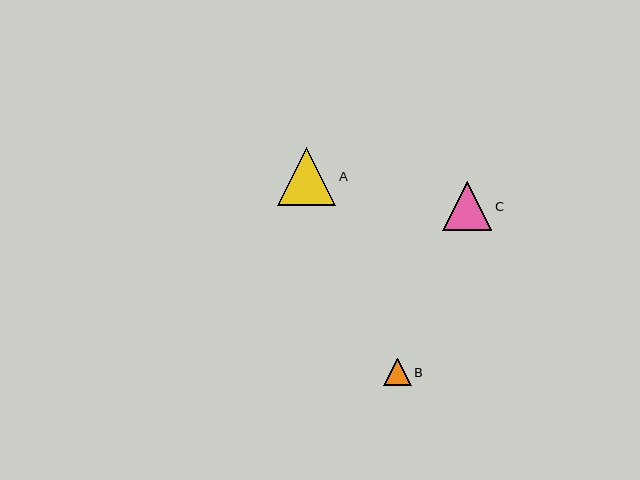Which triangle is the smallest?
Triangle B is the smallest with a size of approximately 28 pixels.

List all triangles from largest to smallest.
From largest to smallest: A, C, B.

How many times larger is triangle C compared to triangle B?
Triangle C is approximately 1.8 times the size of triangle B.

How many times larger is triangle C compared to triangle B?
Triangle C is approximately 1.8 times the size of triangle B.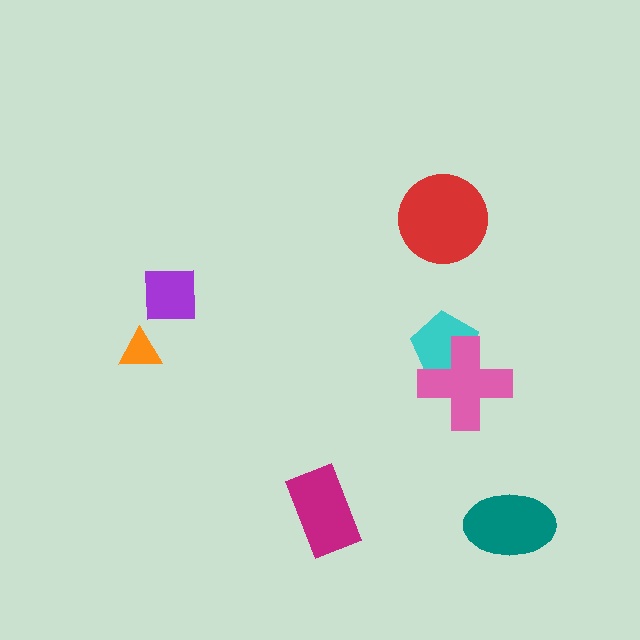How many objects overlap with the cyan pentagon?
1 object overlaps with the cyan pentagon.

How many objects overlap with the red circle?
0 objects overlap with the red circle.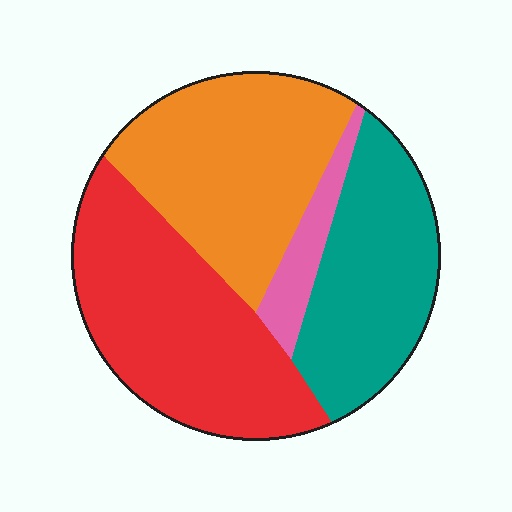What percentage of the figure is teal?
Teal takes up about one quarter (1/4) of the figure.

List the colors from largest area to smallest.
From largest to smallest: red, orange, teal, pink.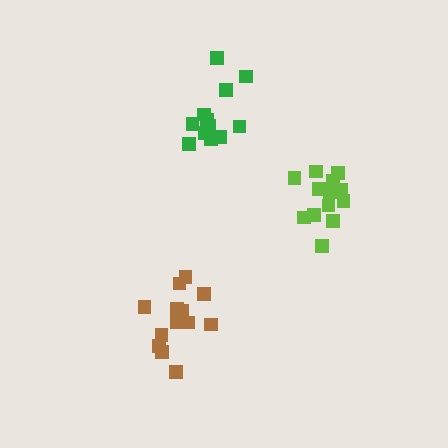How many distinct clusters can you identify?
There are 3 distinct clusters.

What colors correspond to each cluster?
The clusters are colored: brown, green, lime.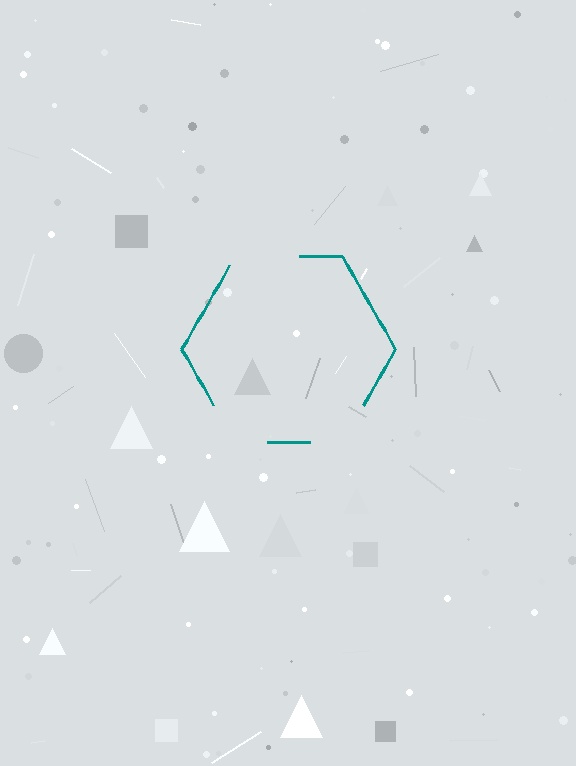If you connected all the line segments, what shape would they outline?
They would outline a hexagon.